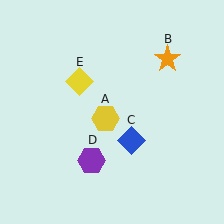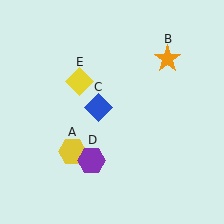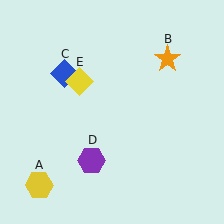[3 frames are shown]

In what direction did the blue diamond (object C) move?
The blue diamond (object C) moved up and to the left.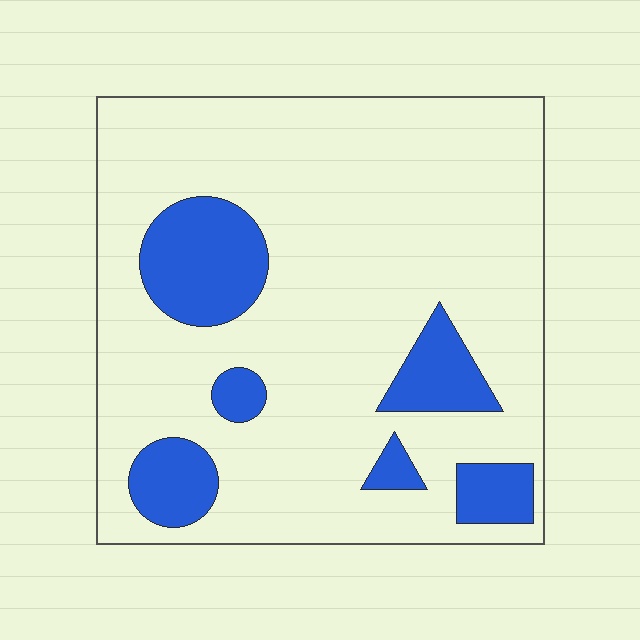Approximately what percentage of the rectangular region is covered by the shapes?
Approximately 20%.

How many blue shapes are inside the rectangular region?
6.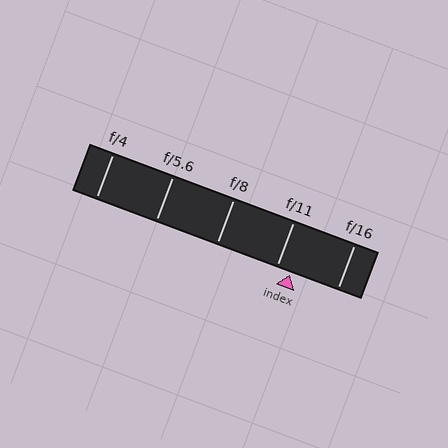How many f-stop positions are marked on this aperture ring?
There are 5 f-stop positions marked.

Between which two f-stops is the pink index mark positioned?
The index mark is between f/11 and f/16.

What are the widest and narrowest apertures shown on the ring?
The widest aperture shown is f/4 and the narrowest is f/16.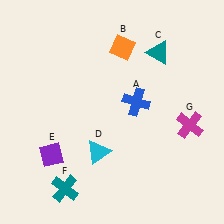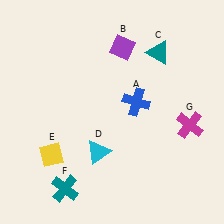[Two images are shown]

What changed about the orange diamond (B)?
In Image 1, B is orange. In Image 2, it changed to purple.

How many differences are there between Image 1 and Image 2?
There are 2 differences between the two images.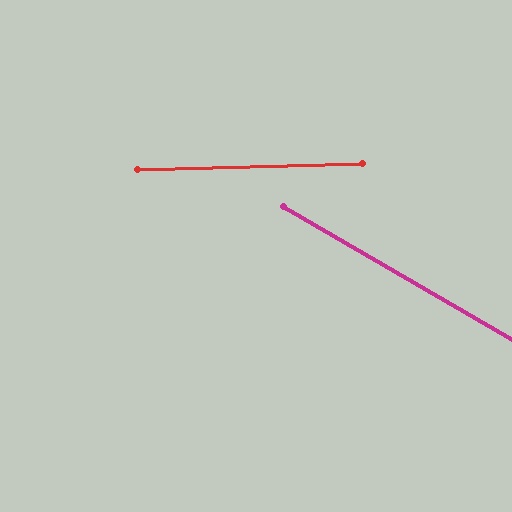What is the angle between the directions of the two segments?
Approximately 32 degrees.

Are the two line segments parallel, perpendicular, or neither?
Neither parallel nor perpendicular — they differ by about 32°.